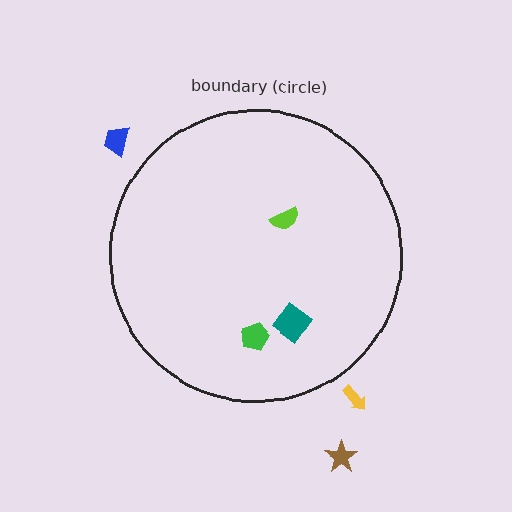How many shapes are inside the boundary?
3 inside, 3 outside.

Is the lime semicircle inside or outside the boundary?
Inside.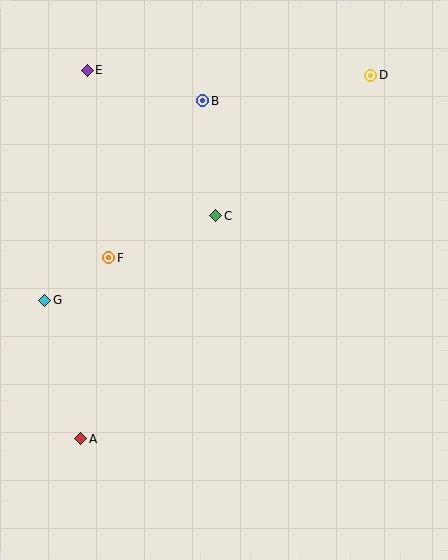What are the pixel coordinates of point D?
Point D is at (371, 75).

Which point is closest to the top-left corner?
Point E is closest to the top-left corner.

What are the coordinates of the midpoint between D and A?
The midpoint between D and A is at (226, 257).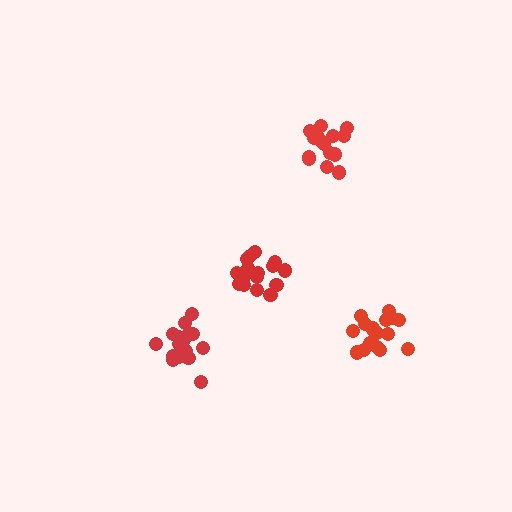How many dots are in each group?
Group 1: 17 dots, Group 2: 16 dots, Group 3: 17 dots, Group 4: 17 dots (67 total).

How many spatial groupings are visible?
There are 4 spatial groupings.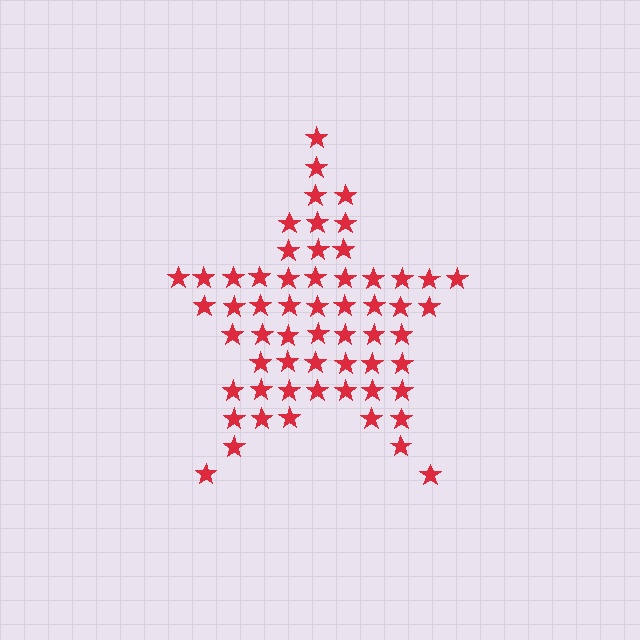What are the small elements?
The small elements are stars.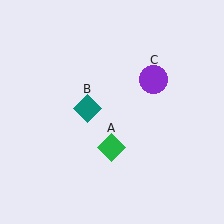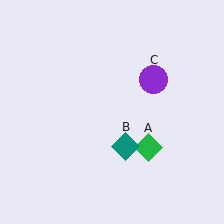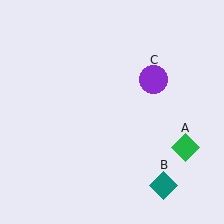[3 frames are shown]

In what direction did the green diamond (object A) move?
The green diamond (object A) moved right.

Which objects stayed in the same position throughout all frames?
Purple circle (object C) remained stationary.